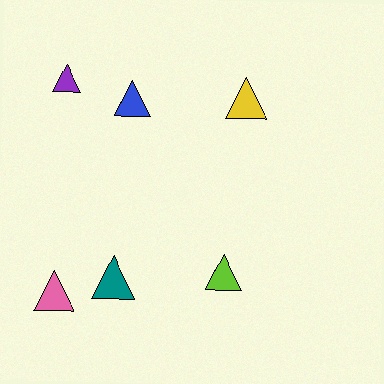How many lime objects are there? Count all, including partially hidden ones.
There is 1 lime object.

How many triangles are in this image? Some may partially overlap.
There are 6 triangles.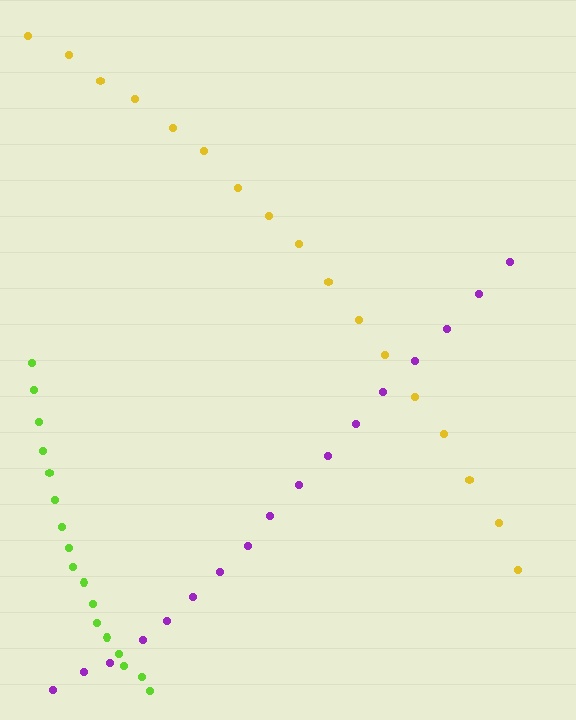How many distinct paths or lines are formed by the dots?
There are 3 distinct paths.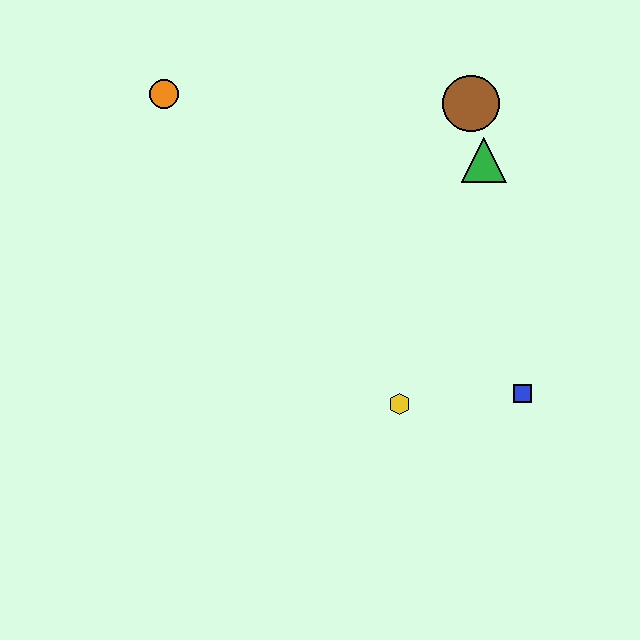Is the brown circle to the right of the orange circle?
Yes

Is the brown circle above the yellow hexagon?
Yes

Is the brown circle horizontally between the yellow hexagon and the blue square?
Yes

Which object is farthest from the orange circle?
The blue square is farthest from the orange circle.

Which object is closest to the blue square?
The yellow hexagon is closest to the blue square.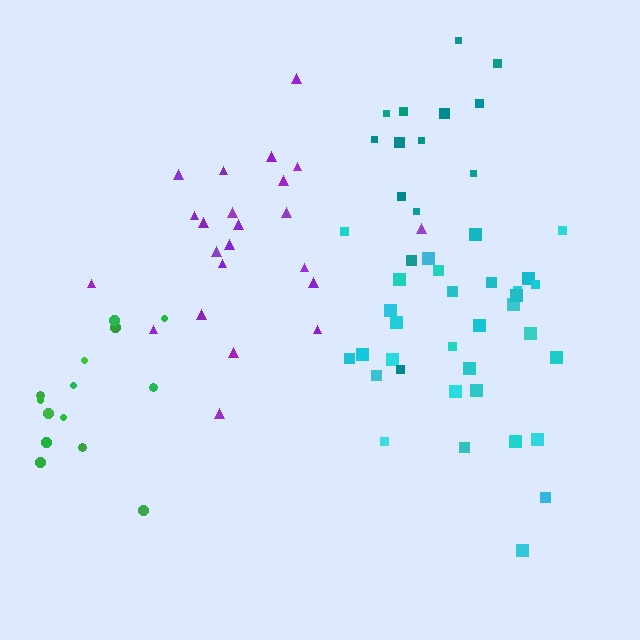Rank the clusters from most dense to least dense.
cyan, purple, green, teal.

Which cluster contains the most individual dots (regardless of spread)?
Cyan (32).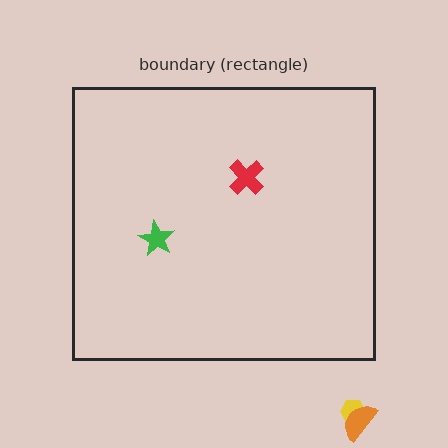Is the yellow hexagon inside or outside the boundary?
Outside.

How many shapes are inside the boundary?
2 inside, 2 outside.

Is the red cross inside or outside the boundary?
Inside.